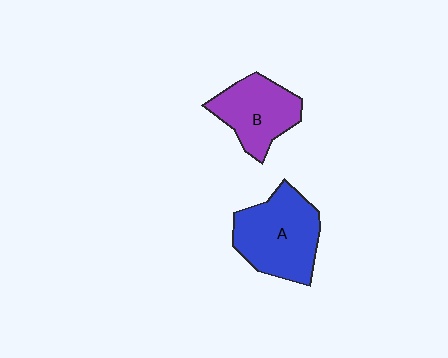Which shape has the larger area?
Shape A (blue).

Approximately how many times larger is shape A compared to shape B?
Approximately 1.3 times.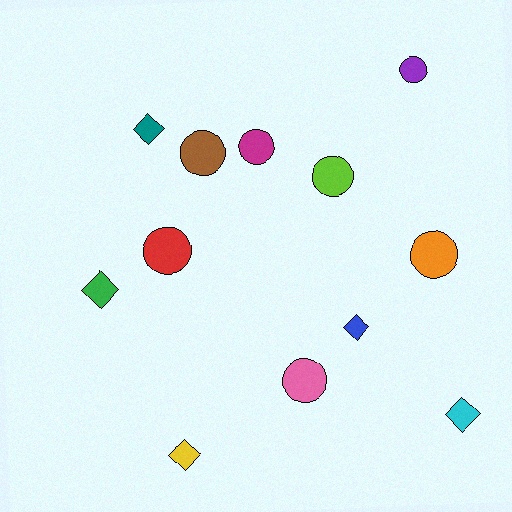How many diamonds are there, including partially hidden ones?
There are 5 diamonds.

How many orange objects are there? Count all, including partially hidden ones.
There is 1 orange object.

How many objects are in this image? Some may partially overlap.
There are 12 objects.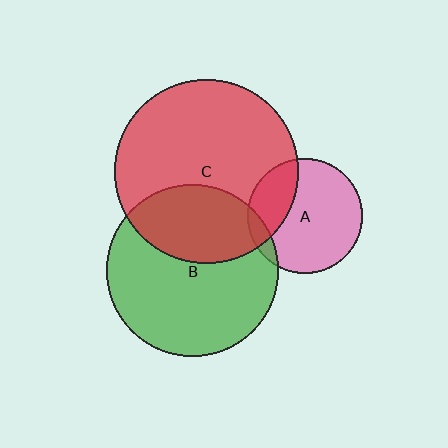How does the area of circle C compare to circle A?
Approximately 2.6 times.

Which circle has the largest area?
Circle C (red).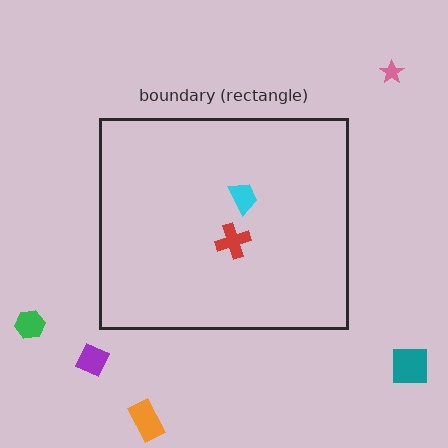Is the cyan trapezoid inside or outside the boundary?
Inside.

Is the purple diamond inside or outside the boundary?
Outside.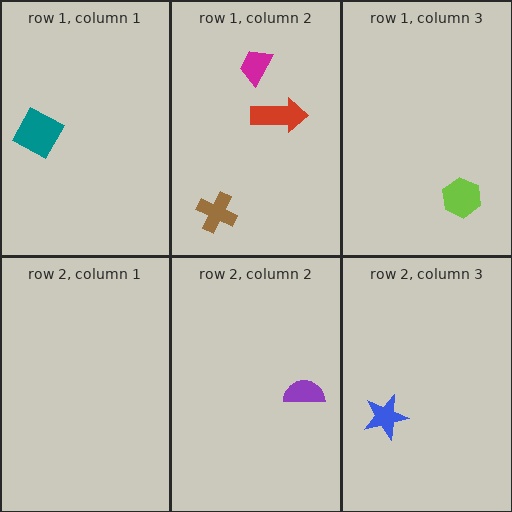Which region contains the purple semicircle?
The row 2, column 2 region.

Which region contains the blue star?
The row 2, column 3 region.